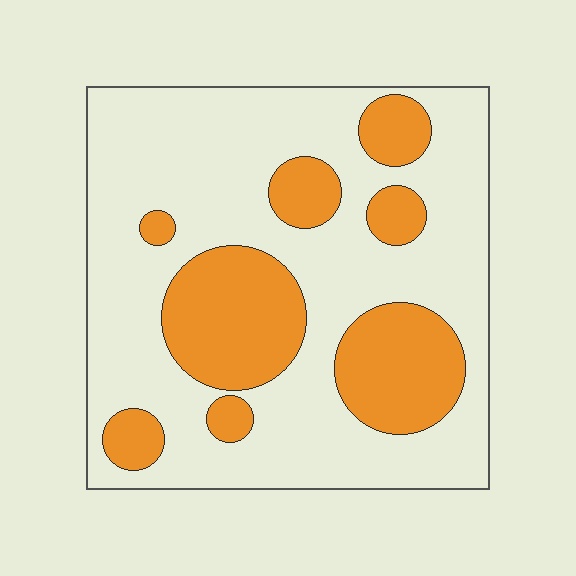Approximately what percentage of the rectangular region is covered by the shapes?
Approximately 30%.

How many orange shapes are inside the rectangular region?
8.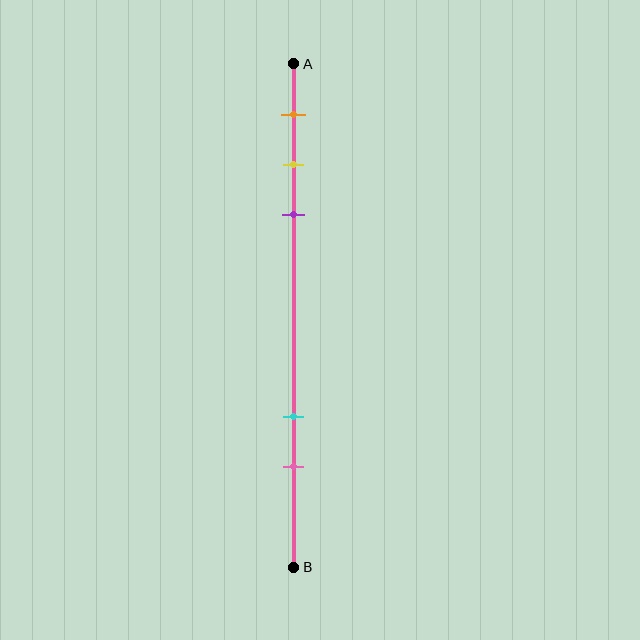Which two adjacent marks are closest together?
The yellow and purple marks are the closest adjacent pair.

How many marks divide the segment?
There are 5 marks dividing the segment.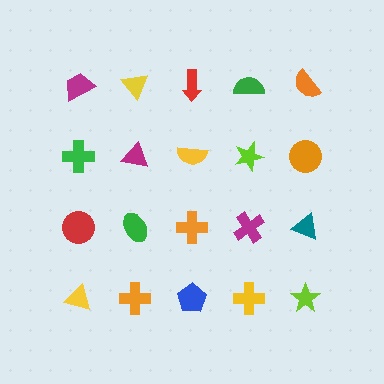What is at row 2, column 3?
A yellow semicircle.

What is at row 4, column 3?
A blue pentagon.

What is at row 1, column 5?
An orange semicircle.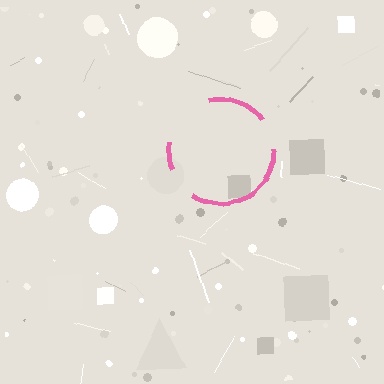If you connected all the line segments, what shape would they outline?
They would outline a circle.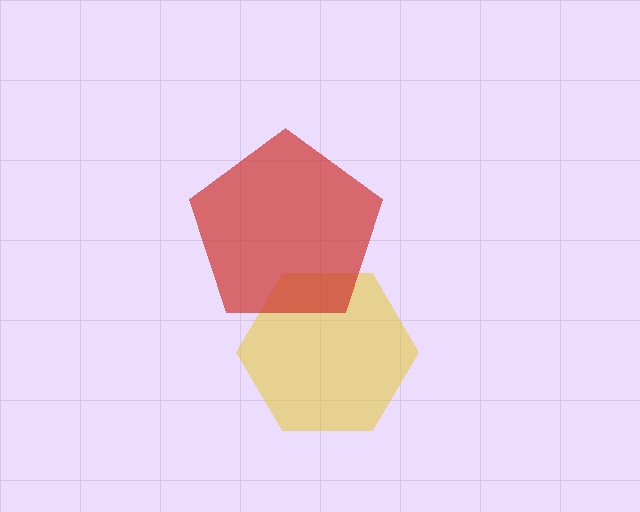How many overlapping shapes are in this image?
There are 2 overlapping shapes in the image.